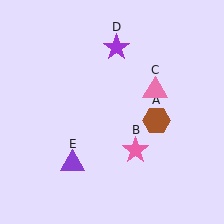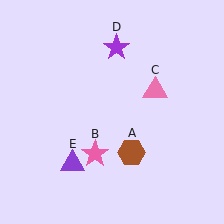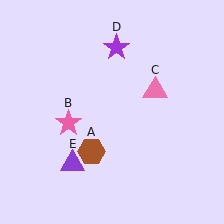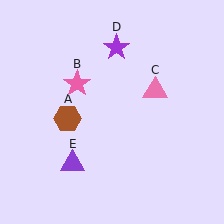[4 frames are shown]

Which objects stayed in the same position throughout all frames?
Pink triangle (object C) and purple star (object D) and purple triangle (object E) remained stationary.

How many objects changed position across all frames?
2 objects changed position: brown hexagon (object A), pink star (object B).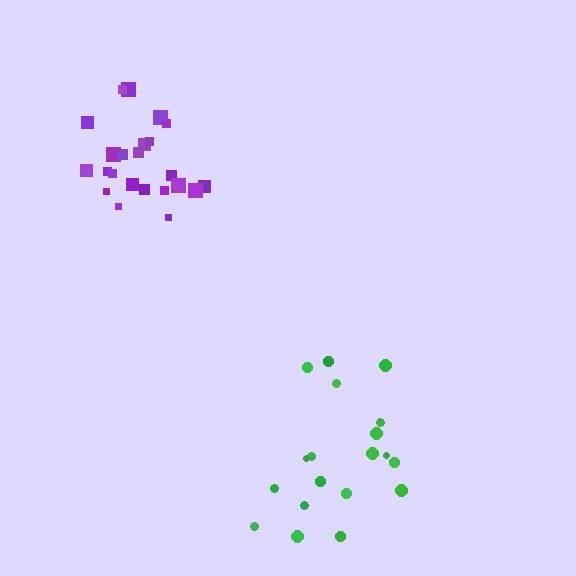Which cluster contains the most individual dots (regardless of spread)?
Purple (23).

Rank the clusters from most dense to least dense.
purple, green.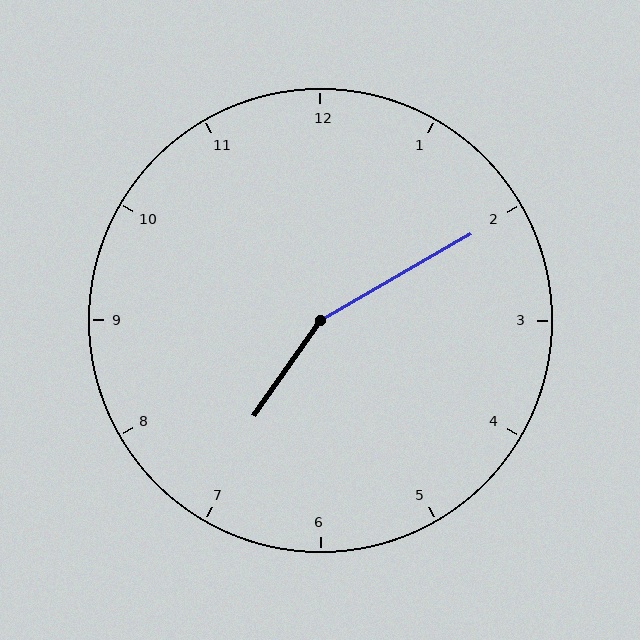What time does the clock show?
7:10.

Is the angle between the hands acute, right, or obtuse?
It is obtuse.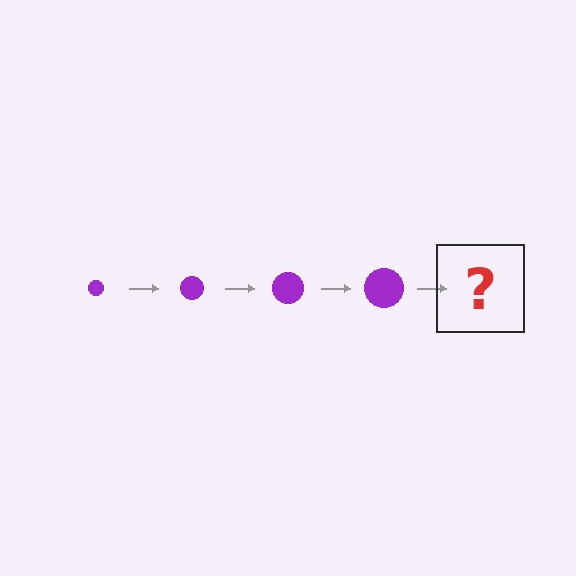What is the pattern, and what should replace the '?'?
The pattern is that the circle gets progressively larger each step. The '?' should be a purple circle, larger than the previous one.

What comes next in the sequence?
The next element should be a purple circle, larger than the previous one.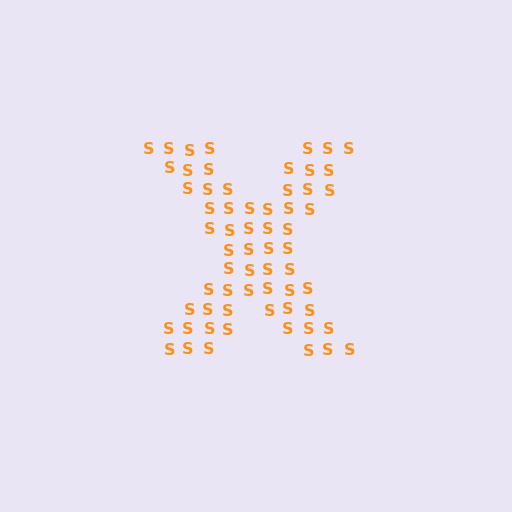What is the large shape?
The large shape is the letter X.